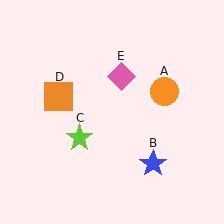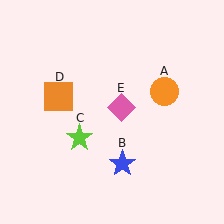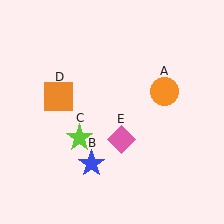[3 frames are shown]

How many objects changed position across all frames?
2 objects changed position: blue star (object B), pink diamond (object E).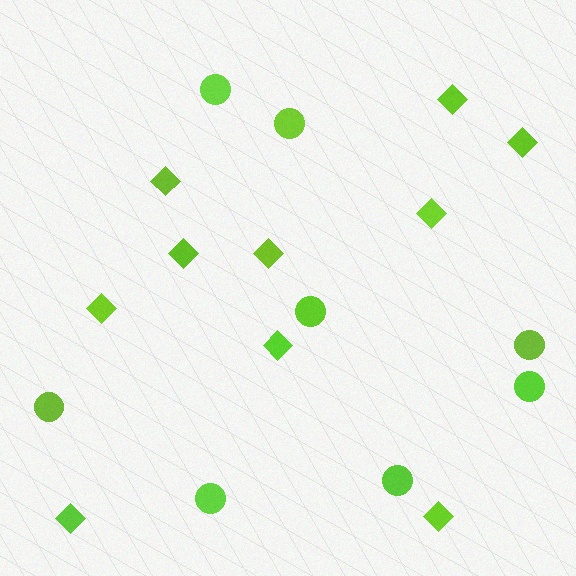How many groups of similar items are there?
There are 2 groups: one group of diamonds (10) and one group of circles (8).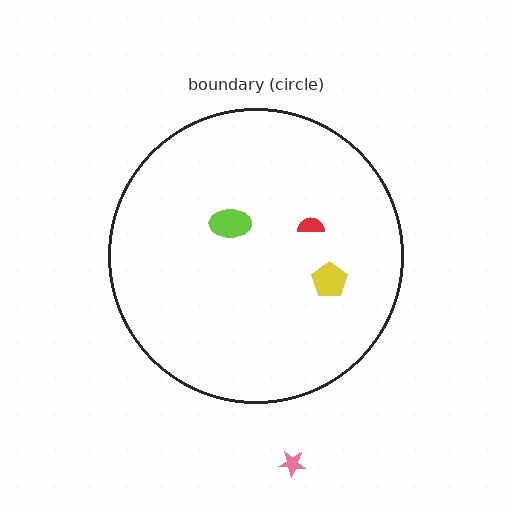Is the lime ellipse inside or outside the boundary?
Inside.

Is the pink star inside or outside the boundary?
Outside.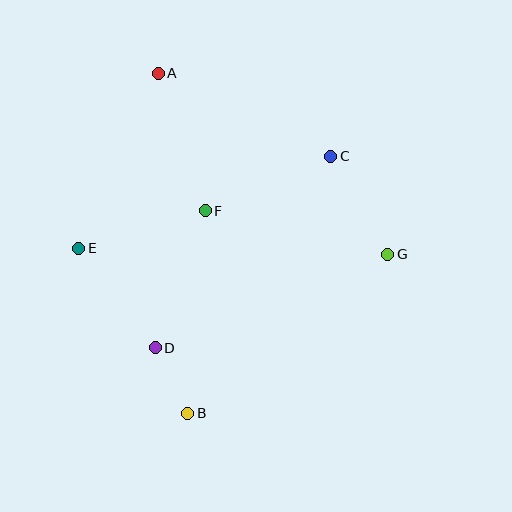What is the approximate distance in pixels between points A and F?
The distance between A and F is approximately 145 pixels.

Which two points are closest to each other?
Points B and D are closest to each other.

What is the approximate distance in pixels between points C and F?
The distance between C and F is approximately 137 pixels.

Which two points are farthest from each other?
Points A and B are farthest from each other.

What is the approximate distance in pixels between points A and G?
The distance between A and G is approximately 292 pixels.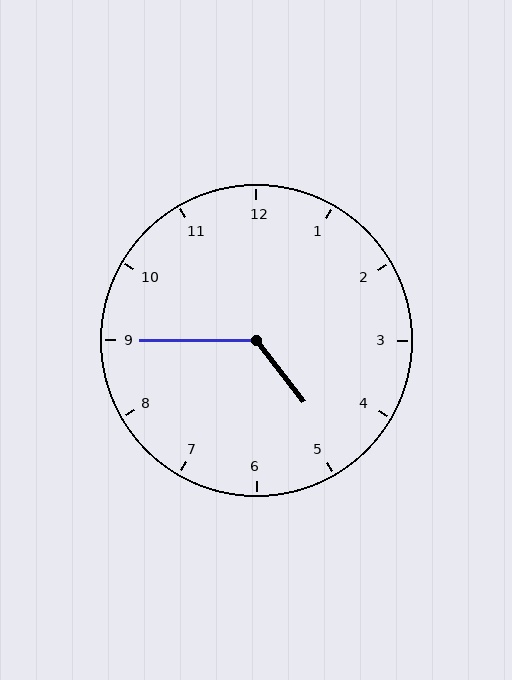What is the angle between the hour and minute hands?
Approximately 128 degrees.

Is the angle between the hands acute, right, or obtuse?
It is obtuse.